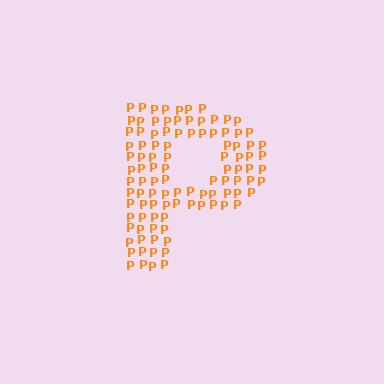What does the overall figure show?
The overall figure shows the letter P.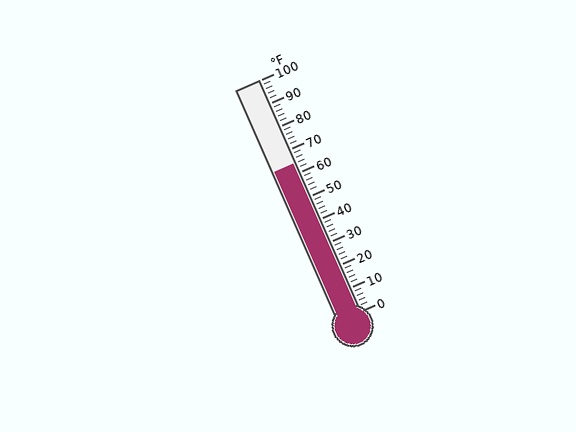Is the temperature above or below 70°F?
The temperature is below 70°F.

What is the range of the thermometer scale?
The thermometer scale ranges from 0°F to 100°F.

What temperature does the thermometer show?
The thermometer shows approximately 64°F.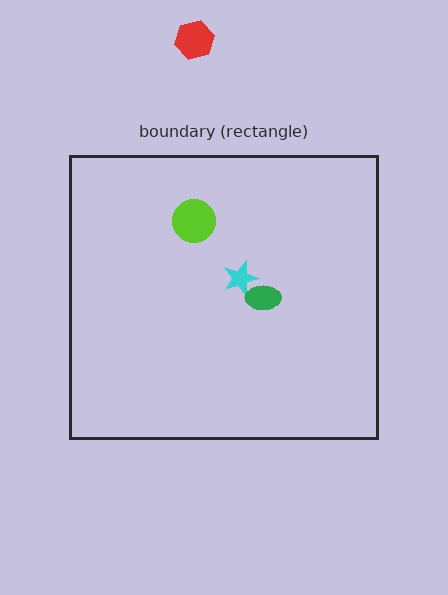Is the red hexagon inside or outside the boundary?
Outside.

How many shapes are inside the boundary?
3 inside, 1 outside.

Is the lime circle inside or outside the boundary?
Inside.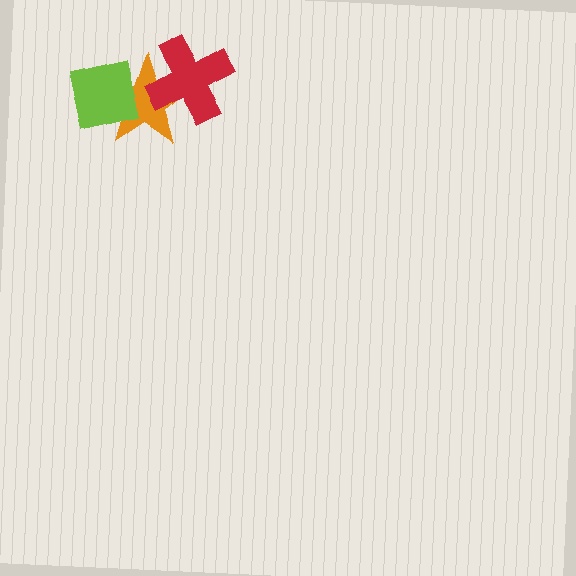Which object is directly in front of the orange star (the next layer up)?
The lime square is directly in front of the orange star.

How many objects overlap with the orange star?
2 objects overlap with the orange star.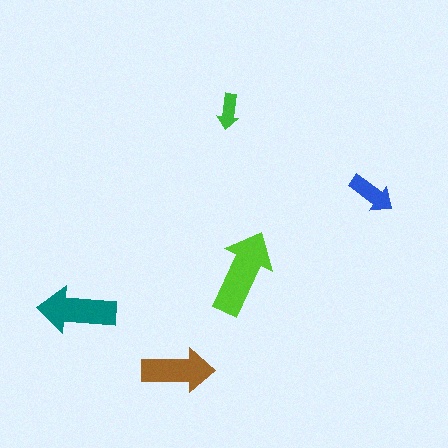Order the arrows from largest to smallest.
the lime one, the teal one, the brown one, the blue one, the green one.